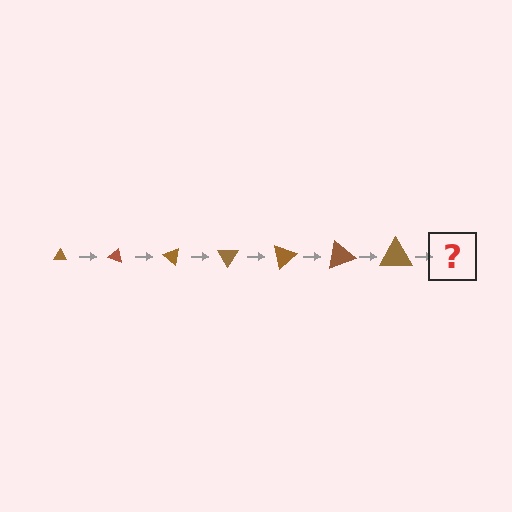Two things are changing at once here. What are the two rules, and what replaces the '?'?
The two rules are that the triangle grows larger each step and it rotates 20 degrees each step. The '?' should be a triangle, larger than the previous one and rotated 140 degrees from the start.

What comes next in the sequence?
The next element should be a triangle, larger than the previous one and rotated 140 degrees from the start.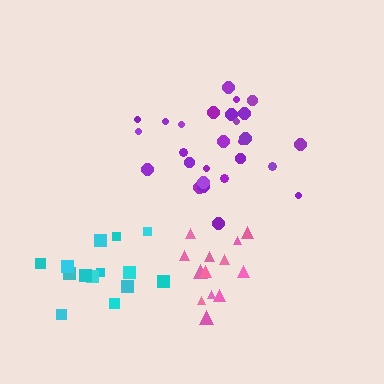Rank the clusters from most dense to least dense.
pink, purple, cyan.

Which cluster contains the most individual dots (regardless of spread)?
Purple (28).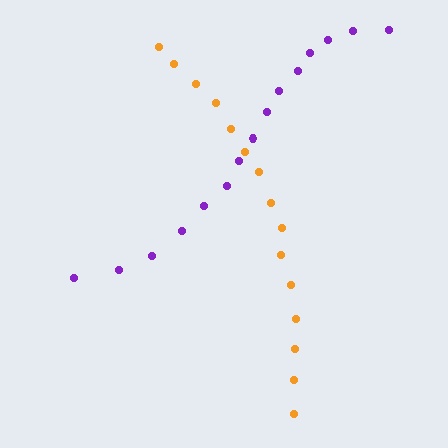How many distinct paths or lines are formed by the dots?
There are 2 distinct paths.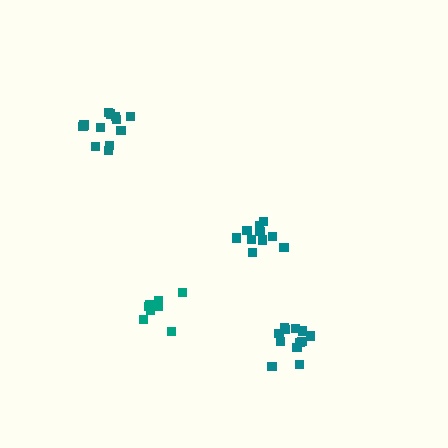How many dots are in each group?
Group 1: 12 dots, Group 2: 12 dots, Group 3: 10 dots, Group 4: 8 dots (42 total).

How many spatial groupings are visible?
There are 4 spatial groupings.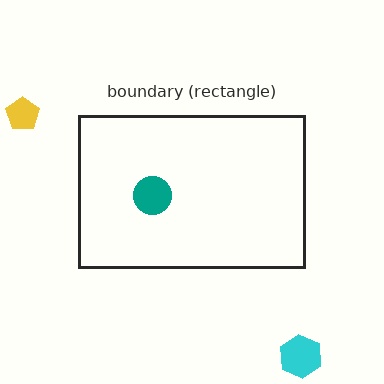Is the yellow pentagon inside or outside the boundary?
Outside.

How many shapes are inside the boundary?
1 inside, 2 outside.